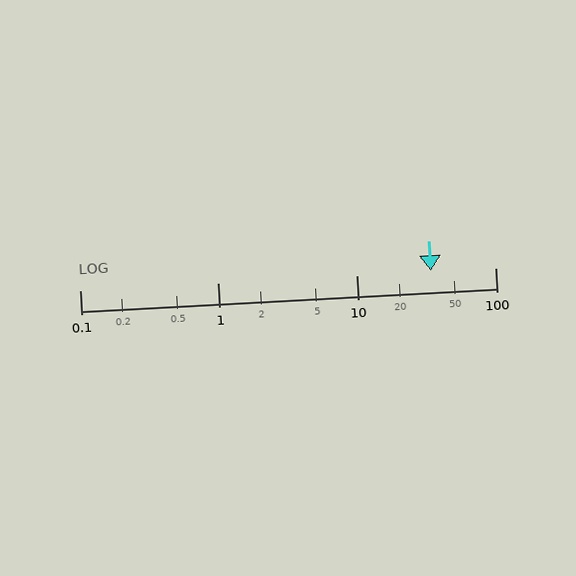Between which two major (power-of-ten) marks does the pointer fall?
The pointer is between 10 and 100.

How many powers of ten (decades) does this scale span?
The scale spans 3 decades, from 0.1 to 100.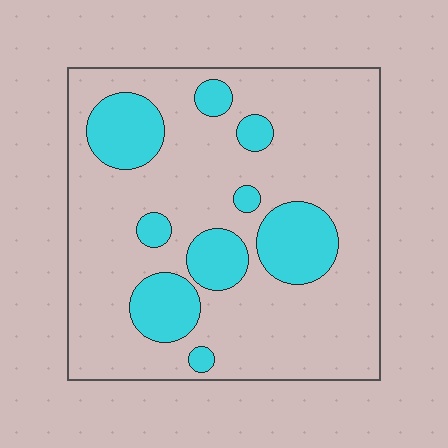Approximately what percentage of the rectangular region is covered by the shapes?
Approximately 20%.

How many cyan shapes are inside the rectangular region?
9.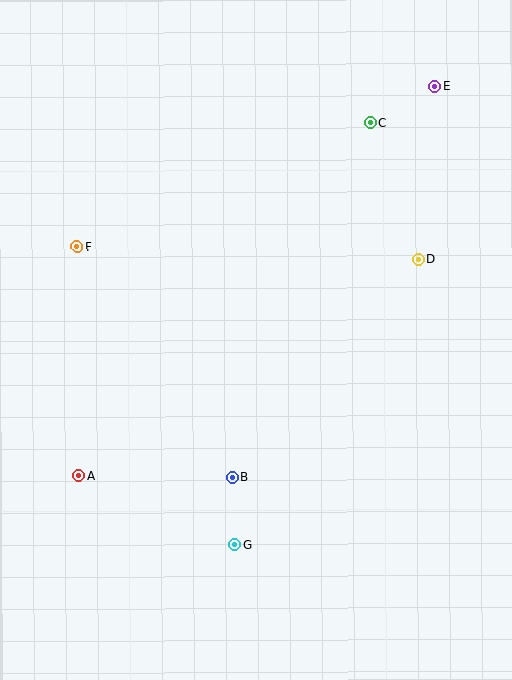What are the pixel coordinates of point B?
Point B is at (232, 477).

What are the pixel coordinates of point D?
Point D is at (418, 260).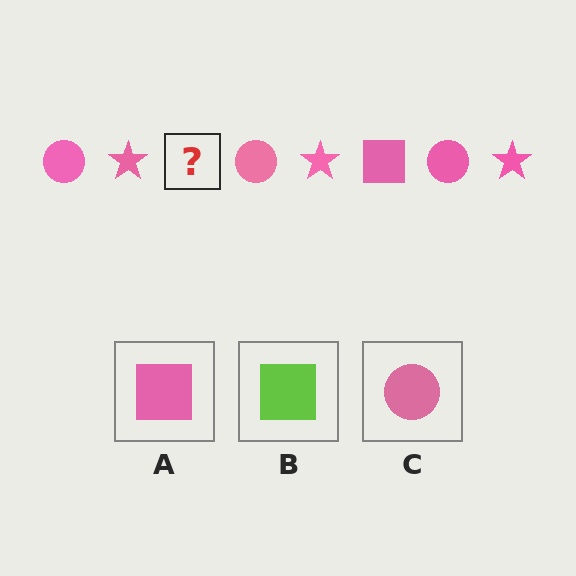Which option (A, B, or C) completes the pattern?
A.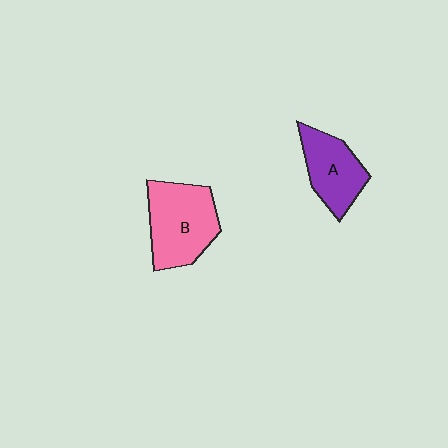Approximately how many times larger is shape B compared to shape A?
Approximately 1.3 times.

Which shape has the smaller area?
Shape A (purple).